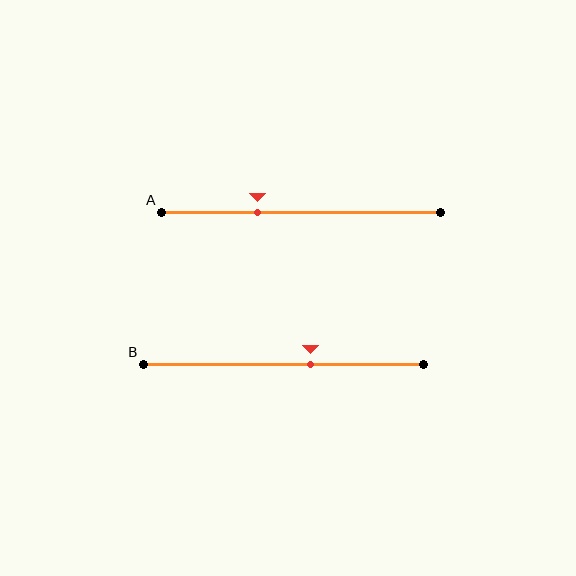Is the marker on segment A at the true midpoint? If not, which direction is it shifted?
No, the marker on segment A is shifted to the left by about 15% of the segment length.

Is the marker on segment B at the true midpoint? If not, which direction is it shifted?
No, the marker on segment B is shifted to the right by about 10% of the segment length.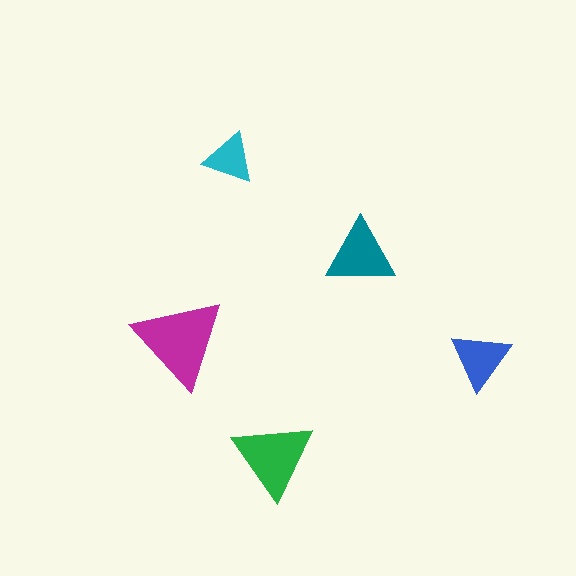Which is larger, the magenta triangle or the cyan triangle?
The magenta one.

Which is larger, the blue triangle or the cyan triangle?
The blue one.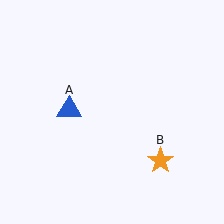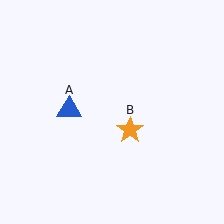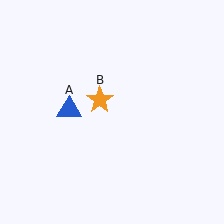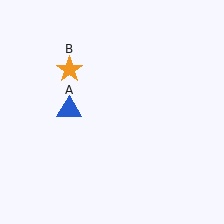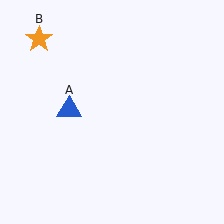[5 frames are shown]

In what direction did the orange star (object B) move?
The orange star (object B) moved up and to the left.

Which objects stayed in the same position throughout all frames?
Blue triangle (object A) remained stationary.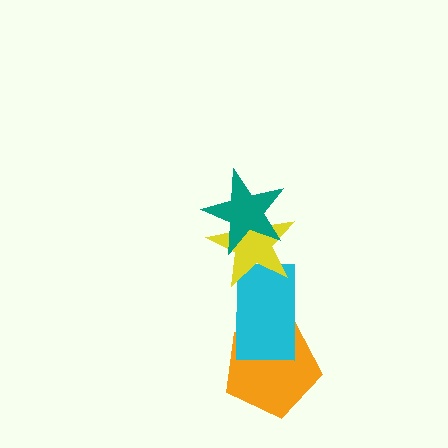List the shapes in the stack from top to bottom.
From top to bottom: the teal star, the yellow star, the cyan rectangle, the orange pentagon.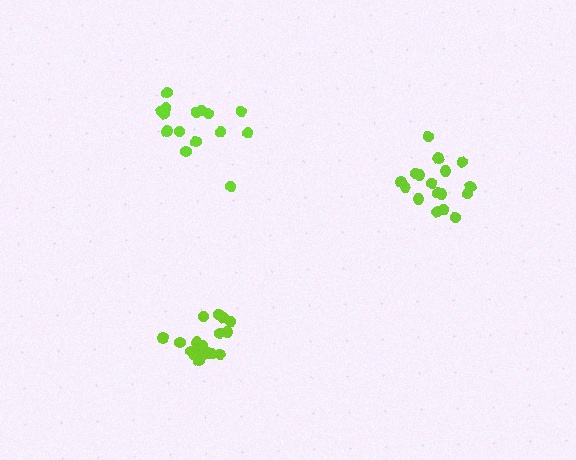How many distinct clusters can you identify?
There are 3 distinct clusters.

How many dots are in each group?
Group 1: 15 dots, Group 2: 18 dots, Group 3: 17 dots (50 total).